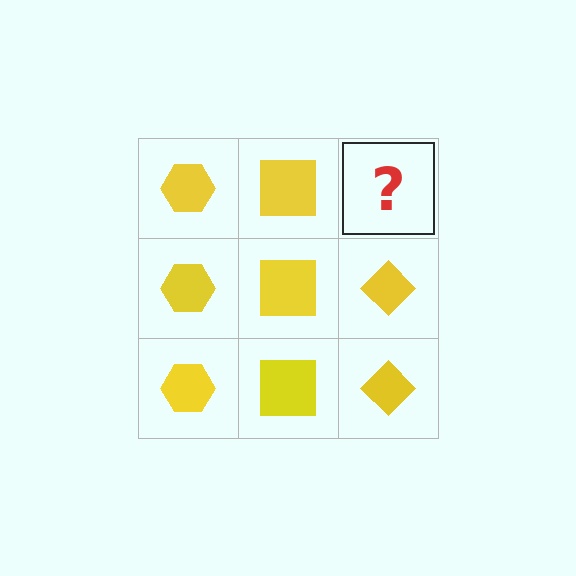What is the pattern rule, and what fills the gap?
The rule is that each column has a consistent shape. The gap should be filled with a yellow diamond.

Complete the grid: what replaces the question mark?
The question mark should be replaced with a yellow diamond.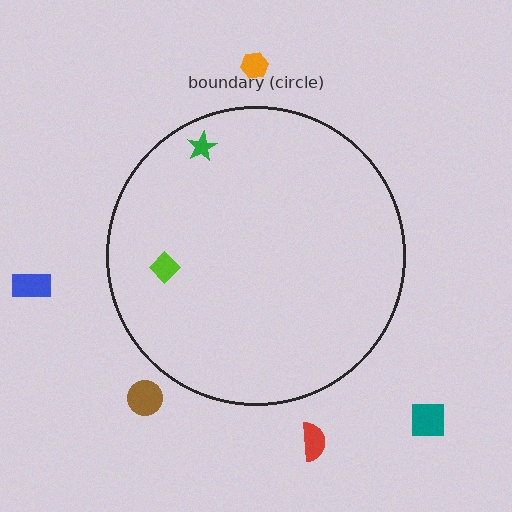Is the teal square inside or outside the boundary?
Outside.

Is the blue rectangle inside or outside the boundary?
Outside.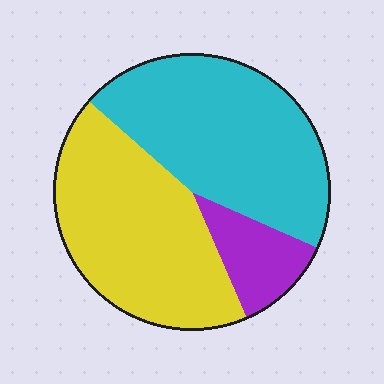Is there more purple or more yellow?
Yellow.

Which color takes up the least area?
Purple, at roughly 10%.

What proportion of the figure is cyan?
Cyan covers 45% of the figure.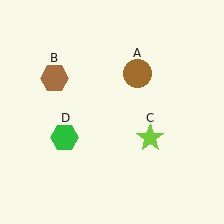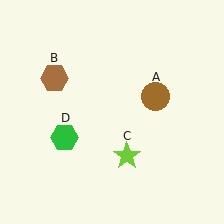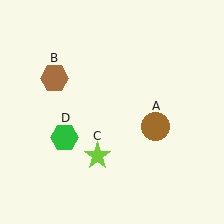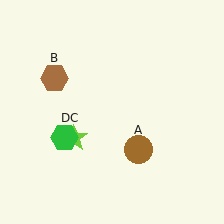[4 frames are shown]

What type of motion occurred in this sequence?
The brown circle (object A), lime star (object C) rotated clockwise around the center of the scene.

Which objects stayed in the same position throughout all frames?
Brown hexagon (object B) and green hexagon (object D) remained stationary.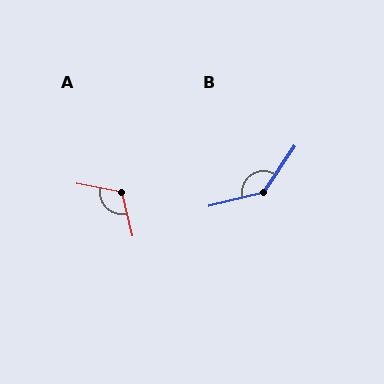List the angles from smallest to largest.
A (115°), B (138°).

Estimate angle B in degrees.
Approximately 138 degrees.